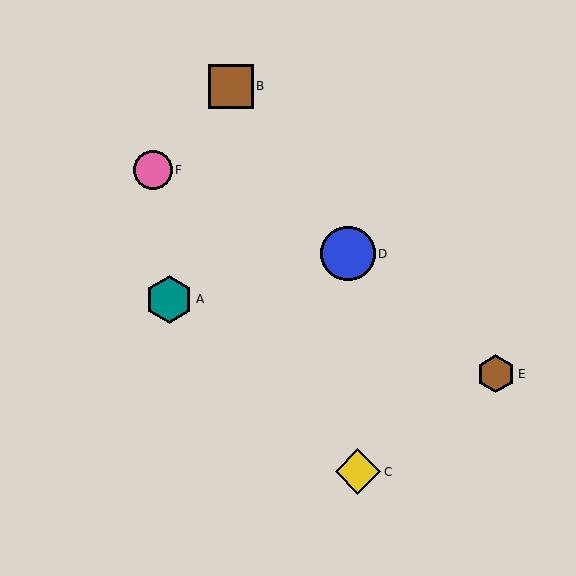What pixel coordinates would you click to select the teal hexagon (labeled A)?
Click at (169, 300) to select the teal hexagon A.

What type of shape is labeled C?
Shape C is a yellow diamond.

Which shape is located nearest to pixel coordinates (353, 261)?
The blue circle (labeled D) at (348, 254) is nearest to that location.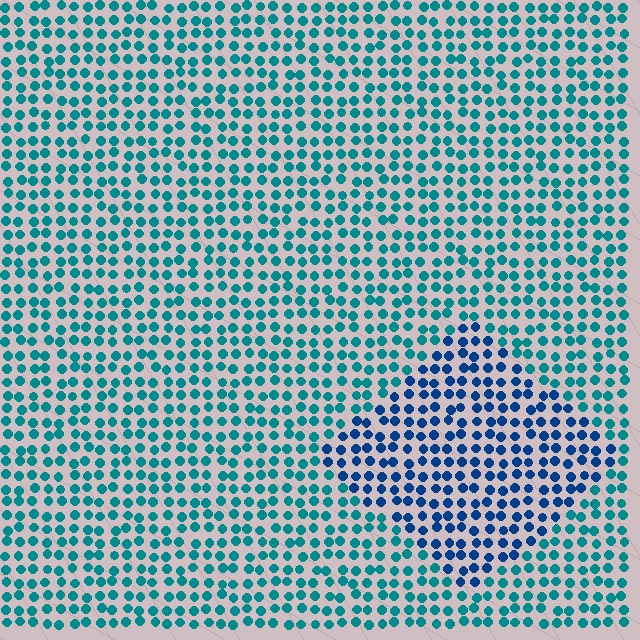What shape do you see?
I see a diamond.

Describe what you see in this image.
The image is filled with small teal elements in a uniform arrangement. A diamond-shaped region is visible where the elements are tinted to a slightly different hue, forming a subtle color boundary.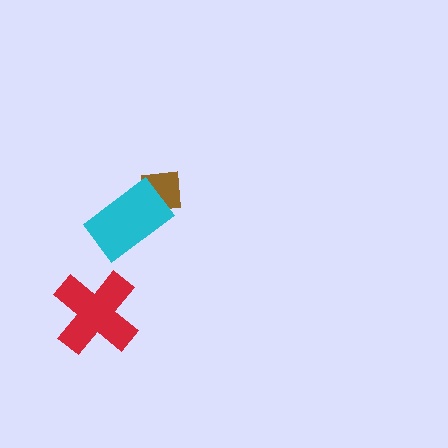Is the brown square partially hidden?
Yes, it is partially covered by another shape.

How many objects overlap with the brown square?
1 object overlaps with the brown square.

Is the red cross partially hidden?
No, no other shape covers it.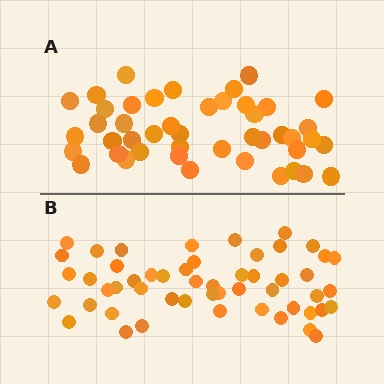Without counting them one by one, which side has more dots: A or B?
Region B (the bottom region) has more dots.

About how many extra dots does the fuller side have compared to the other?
Region B has roughly 8 or so more dots than region A.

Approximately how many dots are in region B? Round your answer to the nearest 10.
About 50 dots. (The exact count is 52, which rounds to 50.)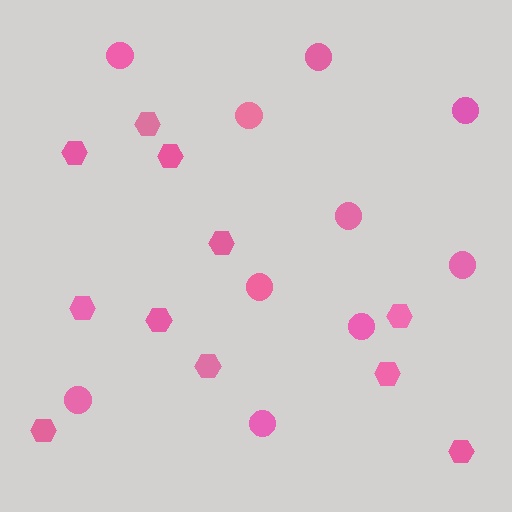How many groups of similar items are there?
There are 2 groups: one group of hexagons (11) and one group of circles (10).